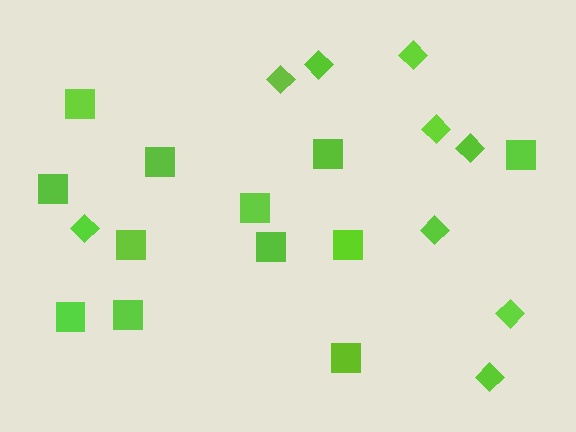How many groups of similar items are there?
There are 2 groups: one group of squares (12) and one group of diamonds (9).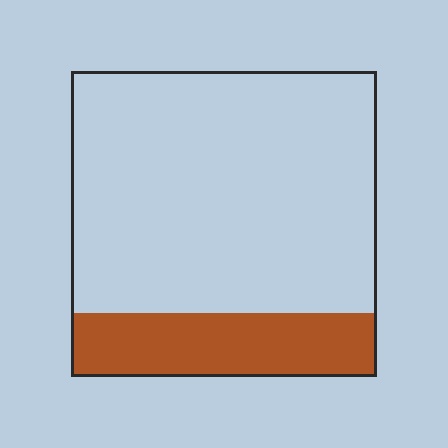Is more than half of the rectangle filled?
No.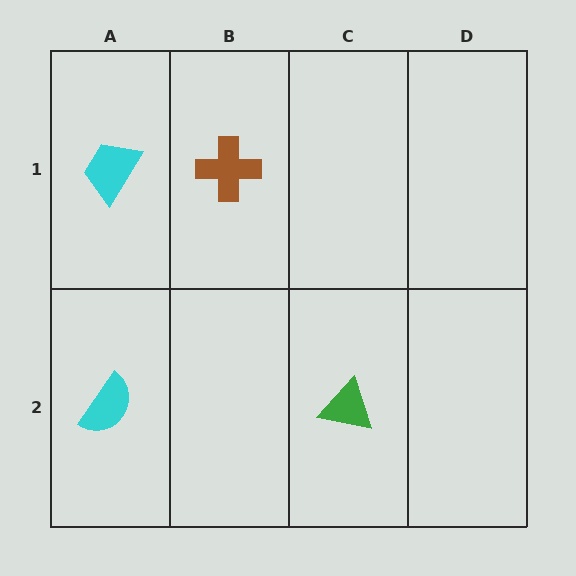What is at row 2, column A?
A cyan semicircle.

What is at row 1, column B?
A brown cross.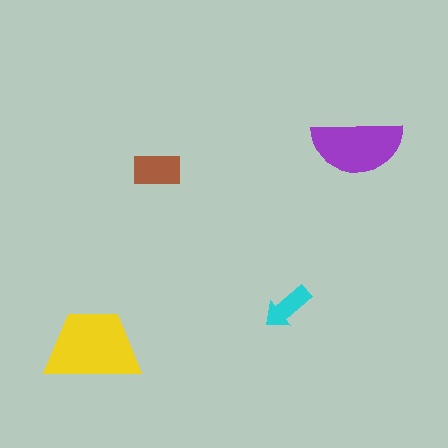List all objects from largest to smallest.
The yellow trapezoid, the purple semicircle, the brown rectangle, the cyan arrow.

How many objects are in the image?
There are 4 objects in the image.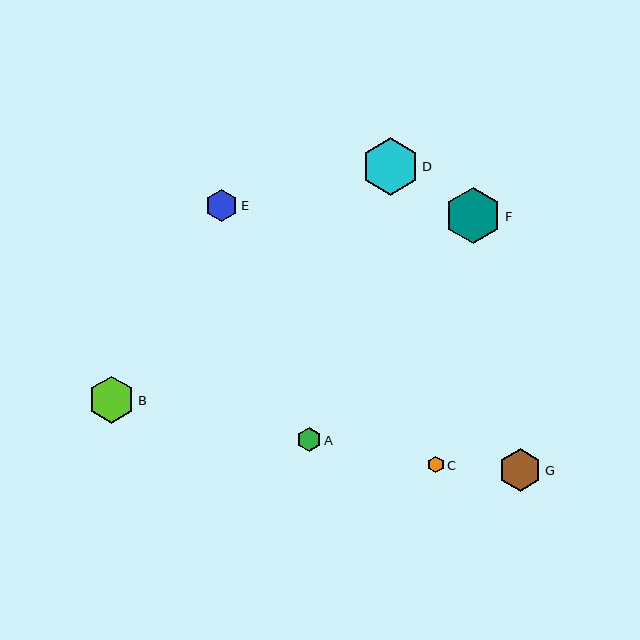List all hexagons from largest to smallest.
From largest to smallest: D, F, B, G, E, A, C.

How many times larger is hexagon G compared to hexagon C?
Hexagon G is approximately 2.5 times the size of hexagon C.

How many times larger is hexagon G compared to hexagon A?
Hexagon G is approximately 1.8 times the size of hexagon A.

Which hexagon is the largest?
Hexagon D is the largest with a size of approximately 57 pixels.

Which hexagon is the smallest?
Hexagon C is the smallest with a size of approximately 17 pixels.